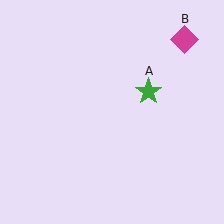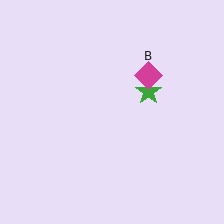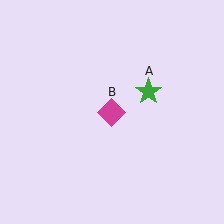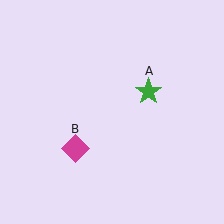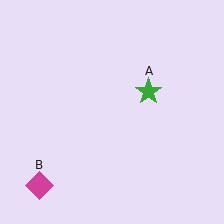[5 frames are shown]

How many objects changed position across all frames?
1 object changed position: magenta diamond (object B).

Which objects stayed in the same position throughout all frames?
Green star (object A) remained stationary.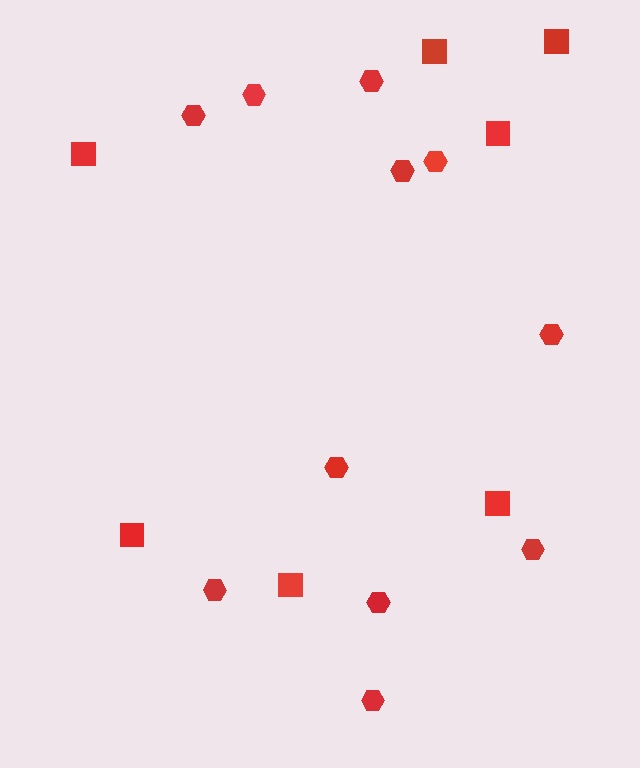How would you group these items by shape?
There are 2 groups: one group of squares (7) and one group of hexagons (11).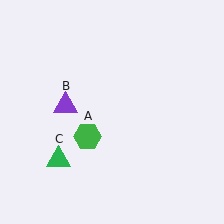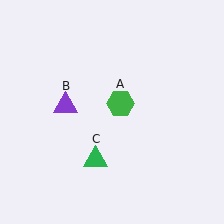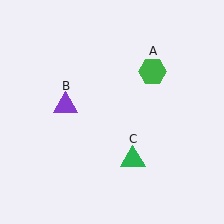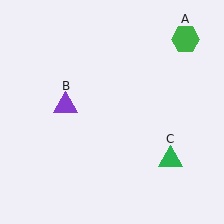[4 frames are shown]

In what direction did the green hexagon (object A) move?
The green hexagon (object A) moved up and to the right.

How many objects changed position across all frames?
2 objects changed position: green hexagon (object A), green triangle (object C).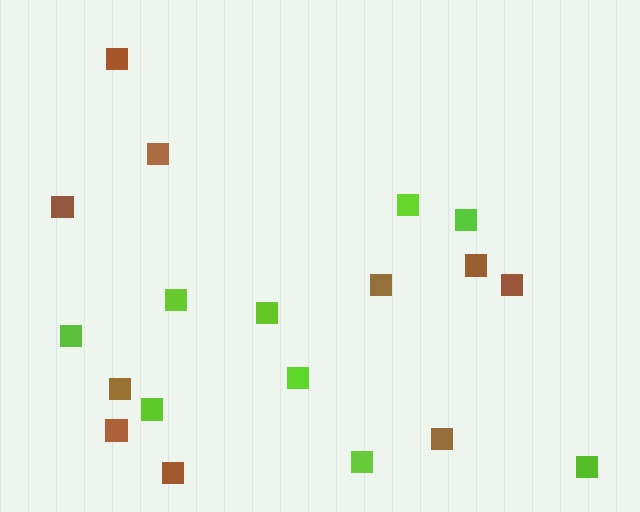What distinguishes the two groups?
There are 2 groups: one group of lime squares (9) and one group of brown squares (10).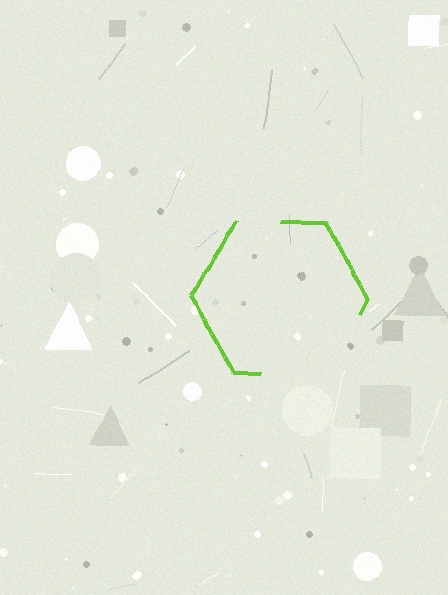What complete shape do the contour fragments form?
The contour fragments form a hexagon.